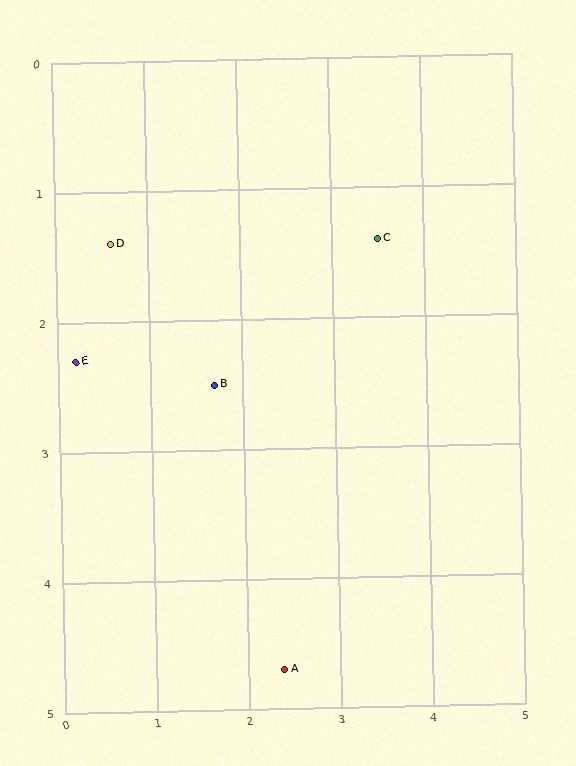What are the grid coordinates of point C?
Point C is at approximately (3.5, 1.4).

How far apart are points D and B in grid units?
Points D and B are about 1.6 grid units apart.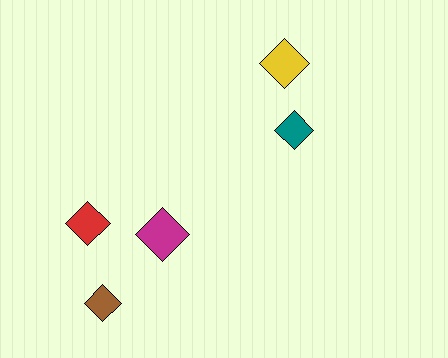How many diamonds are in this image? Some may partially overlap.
There are 5 diamonds.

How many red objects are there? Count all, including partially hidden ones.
There is 1 red object.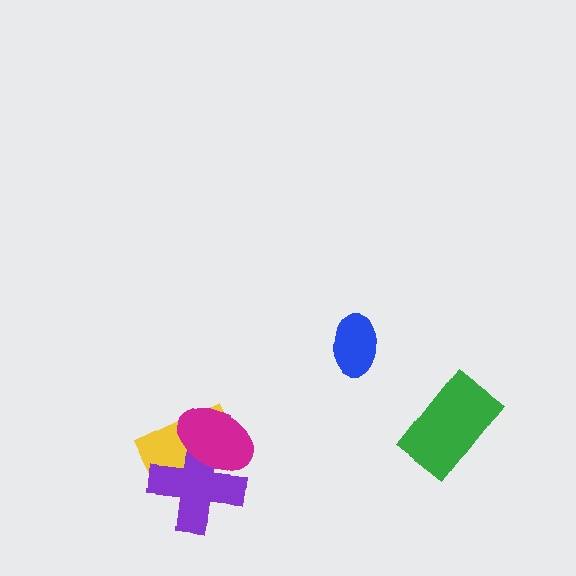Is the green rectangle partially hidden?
No, no other shape covers it.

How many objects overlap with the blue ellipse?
0 objects overlap with the blue ellipse.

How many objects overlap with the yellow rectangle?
2 objects overlap with the yellow rectangle.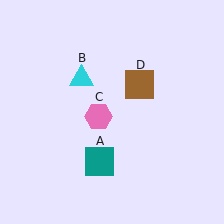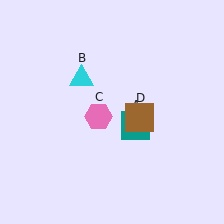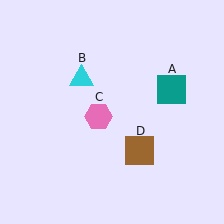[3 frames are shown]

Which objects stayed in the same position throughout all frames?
Cyan triangle (object B) and pink hexagon (object C) remained stationary.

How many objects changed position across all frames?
2 objects changed position: teal square (object A), brown square (object D).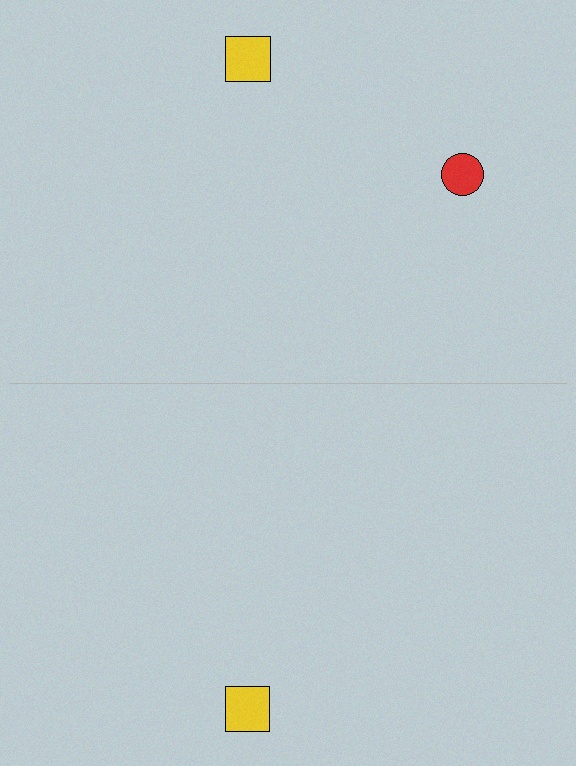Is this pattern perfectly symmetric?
No, the pattern is not perfectly symmetric. A red circle is missing from the bottom side.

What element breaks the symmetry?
A red circle is missing from the bottom side.